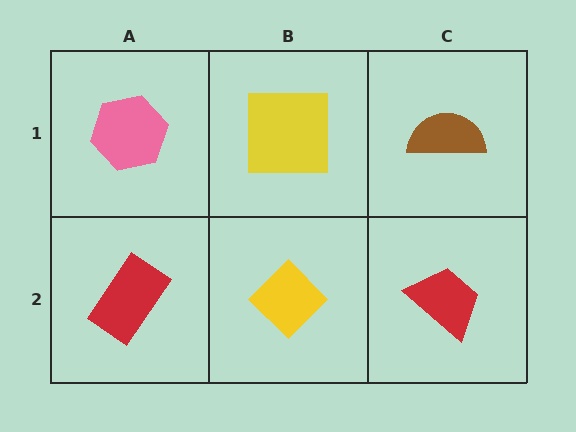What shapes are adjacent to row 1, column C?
A red trapezoid (row 2, column C), a yellow square (row 1, column B).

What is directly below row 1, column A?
A red rectangle.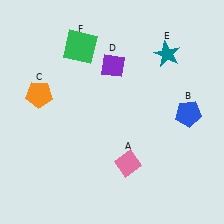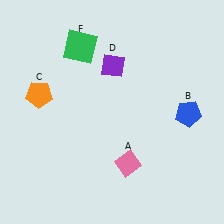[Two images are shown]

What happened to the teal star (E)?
The teal star (E) was removed in Image 2. It was in the top-right area of Image 1.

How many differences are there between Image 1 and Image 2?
There is 1 difference between the two images.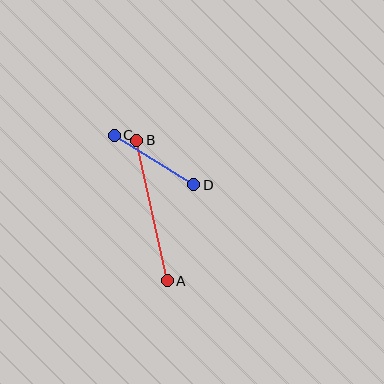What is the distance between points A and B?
The distance is approximately 144 pixels.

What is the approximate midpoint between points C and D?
The midpoint is at approximately (154, 160) pixels.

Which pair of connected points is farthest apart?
Points A and B are farthest apart.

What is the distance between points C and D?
The distance is approximately 94 pixels.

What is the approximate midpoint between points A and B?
The midpoint is at approximately (152, 211) pixels.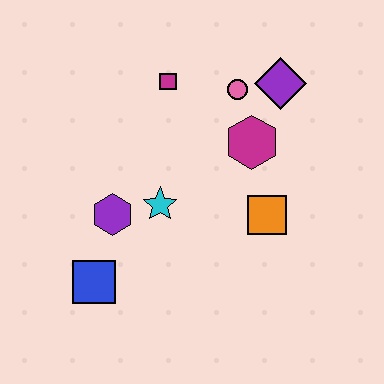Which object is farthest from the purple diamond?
The blue square is farthest from the purple diamond.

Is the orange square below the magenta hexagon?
Yes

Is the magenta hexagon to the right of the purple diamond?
No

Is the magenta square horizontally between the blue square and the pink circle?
Yes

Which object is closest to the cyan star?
The purple hexagon is closest to the cyan star.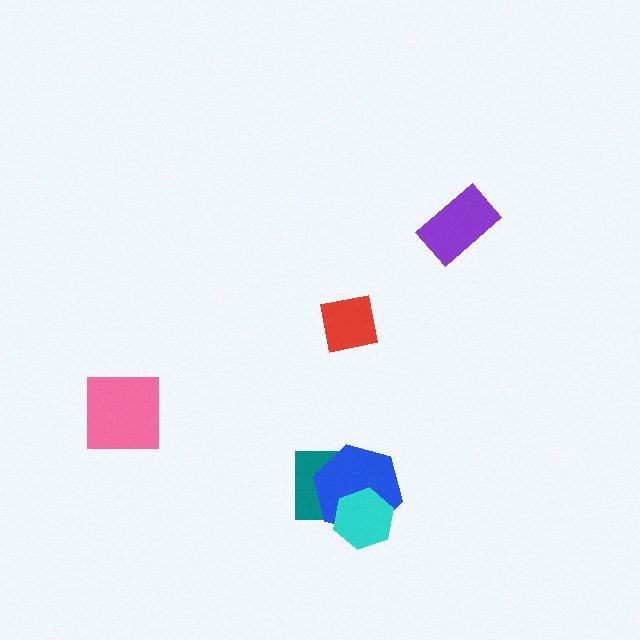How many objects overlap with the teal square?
2 objects overlap with the teal square.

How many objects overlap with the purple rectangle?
0 objects overlap with the purple rectangle.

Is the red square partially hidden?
No, no other shape covers it.